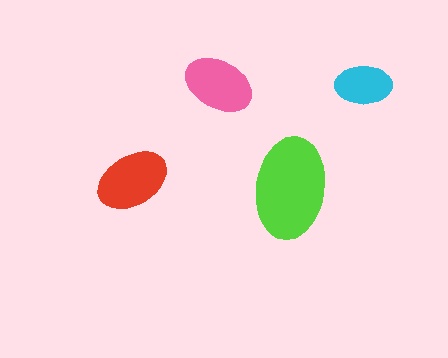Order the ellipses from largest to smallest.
the lime one, the red one, the pink one, the cyan one.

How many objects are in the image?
There are 4 objects in the image.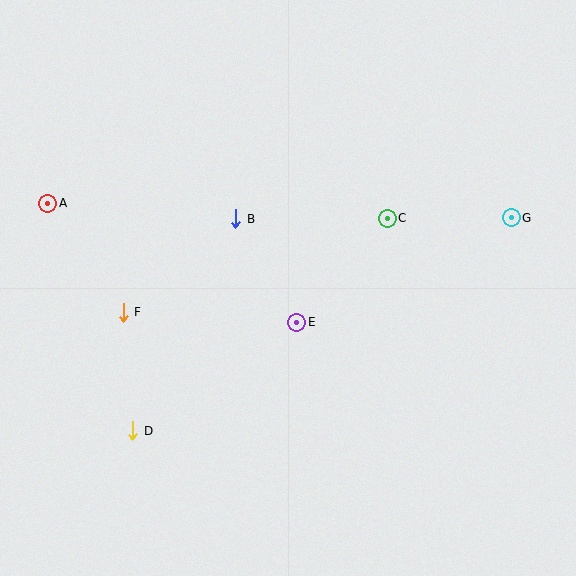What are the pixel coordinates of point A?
Point A is at (48, 203).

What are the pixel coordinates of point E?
Point E is at (297, 322).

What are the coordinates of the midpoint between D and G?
The midpoint between D and G is at (322, 324).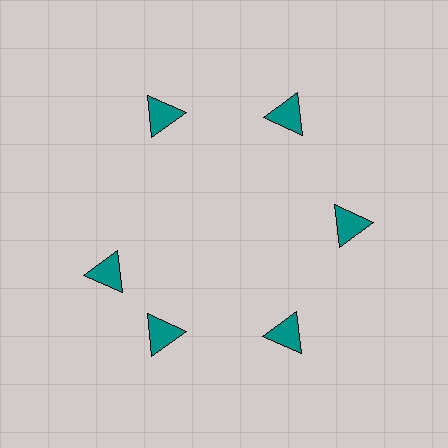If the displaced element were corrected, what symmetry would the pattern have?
It would have 6-fold rotational symmetry — the pattern would map onto itself every 60 degrees.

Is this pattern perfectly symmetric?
No. The 6 teal triangles are arranged in a ring, but one element near the 9 o'clock position is rotated out of alignment along the ring, breaking the 6-fold rotational symmetry.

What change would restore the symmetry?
The symmetry would be restored by rotating it back into even spacing with its neighbors so that all 6 triangles sit at equal angles and equal distance from the center.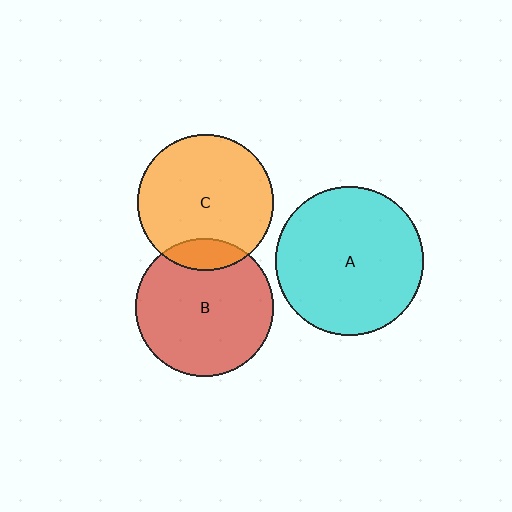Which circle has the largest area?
Circle A (cyan).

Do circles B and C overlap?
Yes.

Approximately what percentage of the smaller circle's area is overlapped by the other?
Approximately 15%.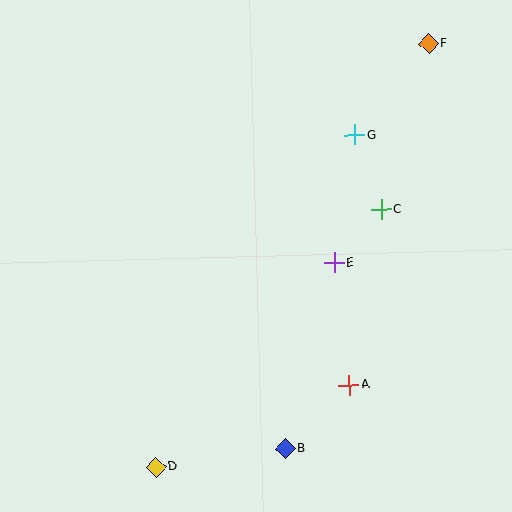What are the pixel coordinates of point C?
Point C is at (381, 210).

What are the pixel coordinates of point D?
Point D is at (156, 467).